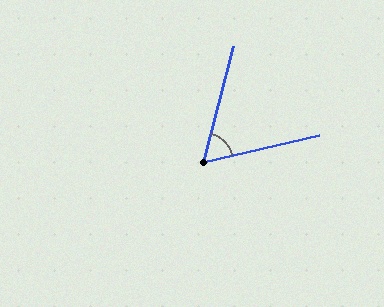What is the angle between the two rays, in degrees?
Approximately 63 degrees.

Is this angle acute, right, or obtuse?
It is acute.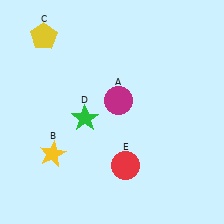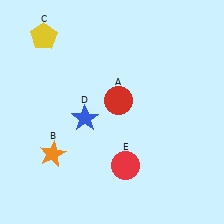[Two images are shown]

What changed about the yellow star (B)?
In Image 1, B is yellow. In Image 2, it changed to orange.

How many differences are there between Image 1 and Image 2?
There are 3 differences between the two images.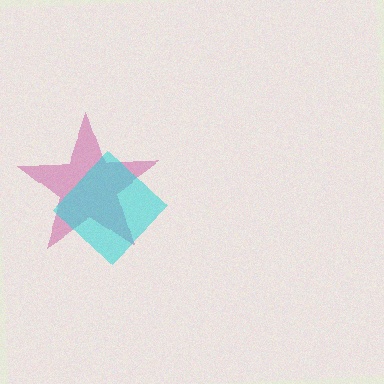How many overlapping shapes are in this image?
There are 2 overlapping shapes in the image.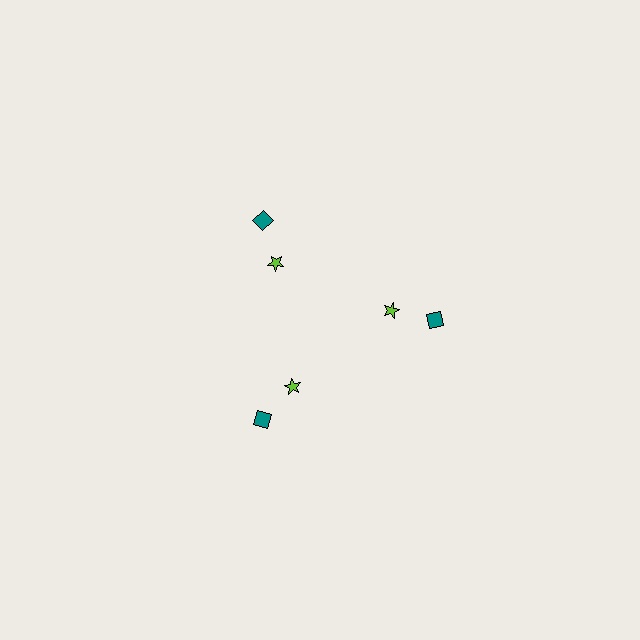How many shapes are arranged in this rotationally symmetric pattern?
There are 6 shapes, arranged in 3 groups of 2.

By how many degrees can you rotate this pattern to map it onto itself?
The pattern maps onto itself every 120 degrees of rotation.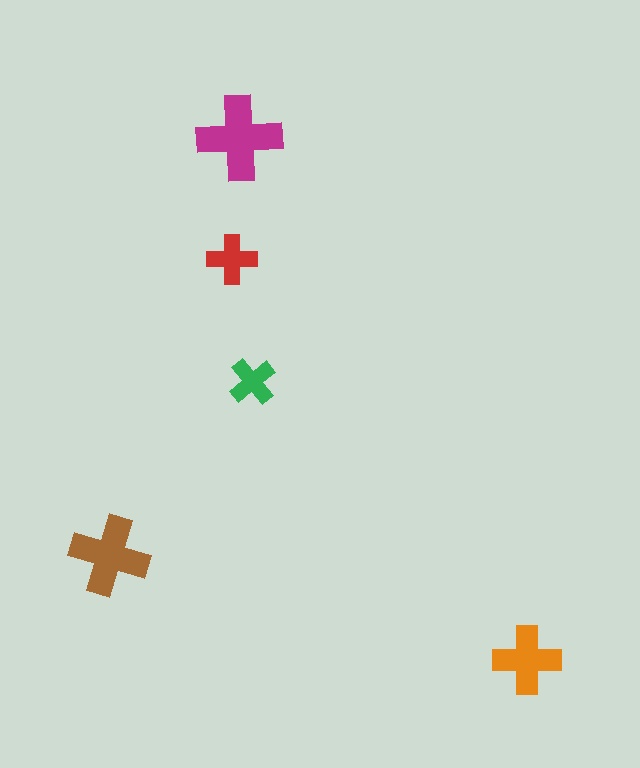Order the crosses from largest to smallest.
the magenta one, the brown one, the orange one, the red one, the green one.